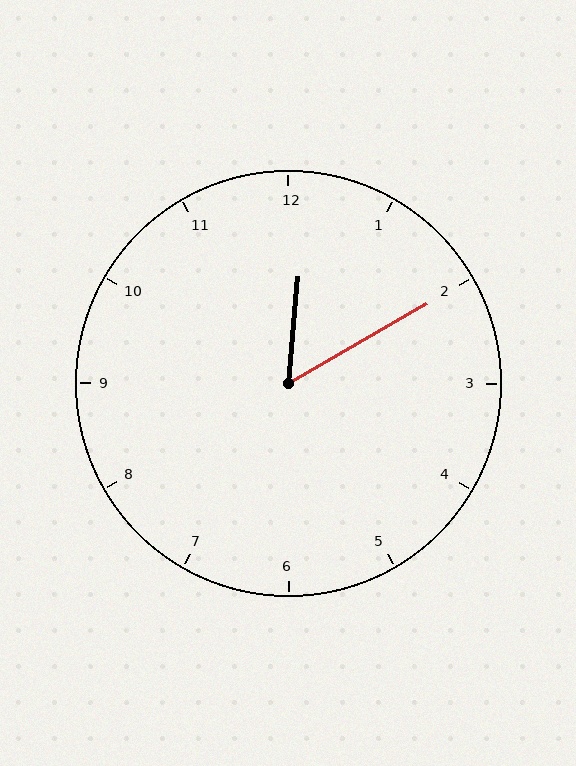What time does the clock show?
12:10.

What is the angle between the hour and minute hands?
Approximately 55 degrees.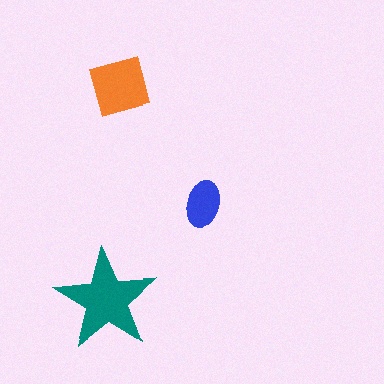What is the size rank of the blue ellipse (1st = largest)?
3rd.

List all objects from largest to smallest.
The teal star, the orange square, the blue ellipse.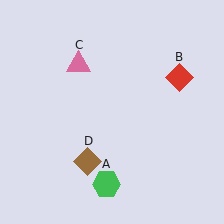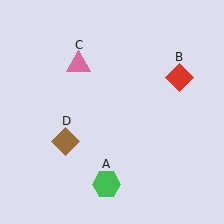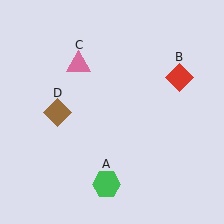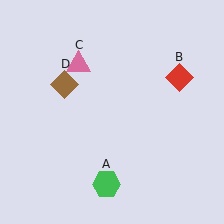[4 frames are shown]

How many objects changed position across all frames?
1 object changed position: brown diamond (object D).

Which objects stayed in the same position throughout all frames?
Green hexagon (object A) and red diamond (object B) and pink triangle (object C) remained stationary.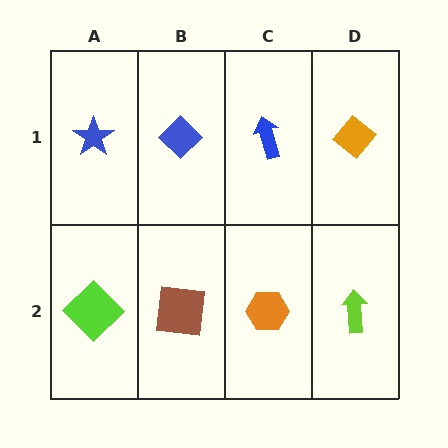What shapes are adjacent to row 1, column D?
A lime arrow (row 2, column D), a blue arrow (row 1, column C).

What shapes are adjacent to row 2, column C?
A blue arrow (row 1, column C), a brown square (row 2, column B), a lime arrow (row 2, column D).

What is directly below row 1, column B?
A brown square.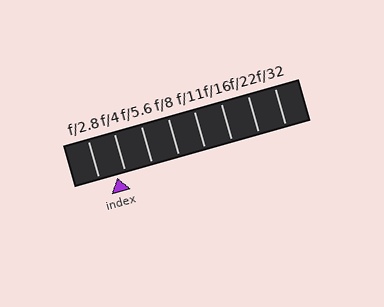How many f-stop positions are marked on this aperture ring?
There are 8 f-stop positions marked.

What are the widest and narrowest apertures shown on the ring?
The widest aperture shown is f/2.8 and the narrowest is f/32.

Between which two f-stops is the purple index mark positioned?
The index mark is between f/2.8 and f/4.